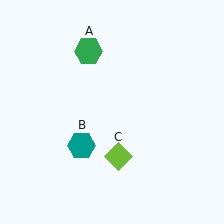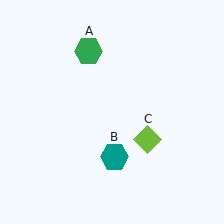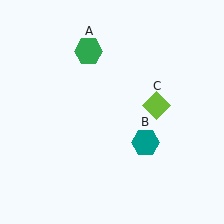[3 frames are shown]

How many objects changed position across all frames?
2 objects changed position: teal hexagon (object B), lime diamond (object C).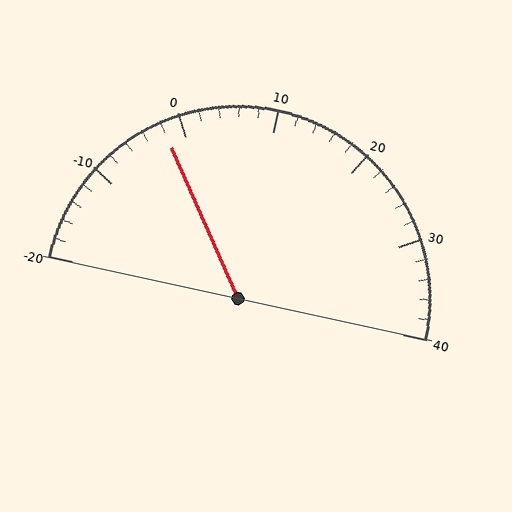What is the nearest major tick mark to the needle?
The nearest major tick mark is 0.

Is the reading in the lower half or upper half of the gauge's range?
The reading is in the lower half of the range (-20 to 40).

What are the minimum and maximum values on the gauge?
The gauge ranges from -20 to 40.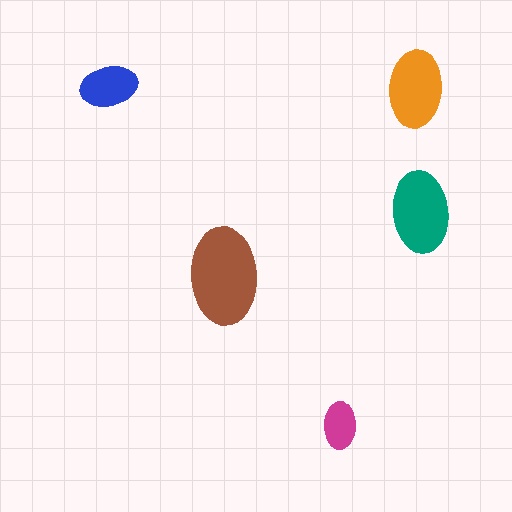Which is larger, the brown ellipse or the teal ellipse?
The brown one.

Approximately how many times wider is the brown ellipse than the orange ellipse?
About 1.5 times wider.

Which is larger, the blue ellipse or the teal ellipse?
The teal one.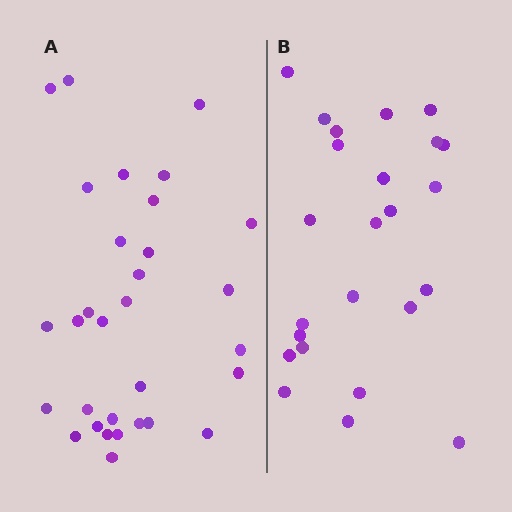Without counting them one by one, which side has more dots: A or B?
Region A (the left region) has more dots.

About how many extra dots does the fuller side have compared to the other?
Region A has roughly 8 or so more dots than region B.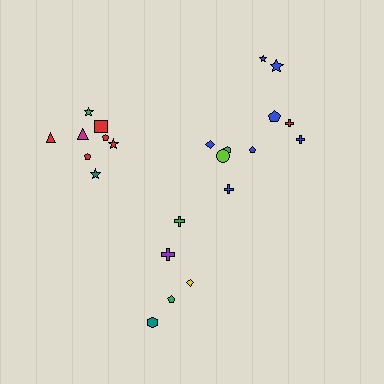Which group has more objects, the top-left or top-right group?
The top-right group.